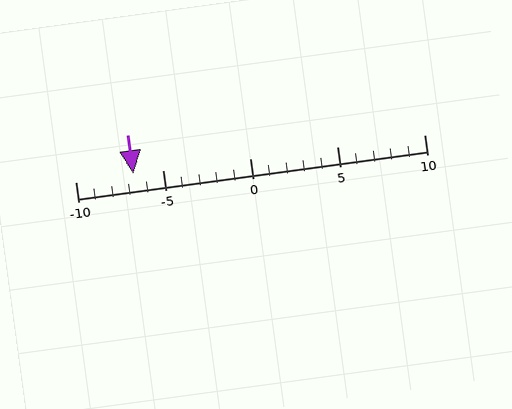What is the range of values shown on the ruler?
The ruler shows values from -10 to 10.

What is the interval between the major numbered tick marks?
The major tick marks are spaced 5 units apart.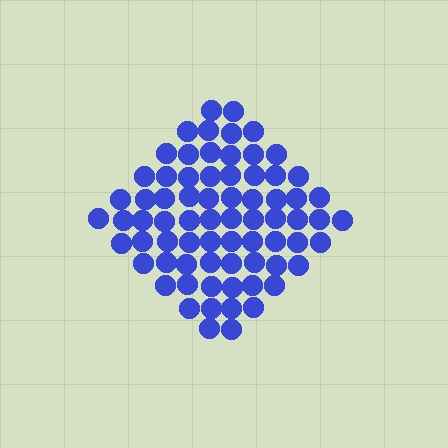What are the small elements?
The small elements are circles.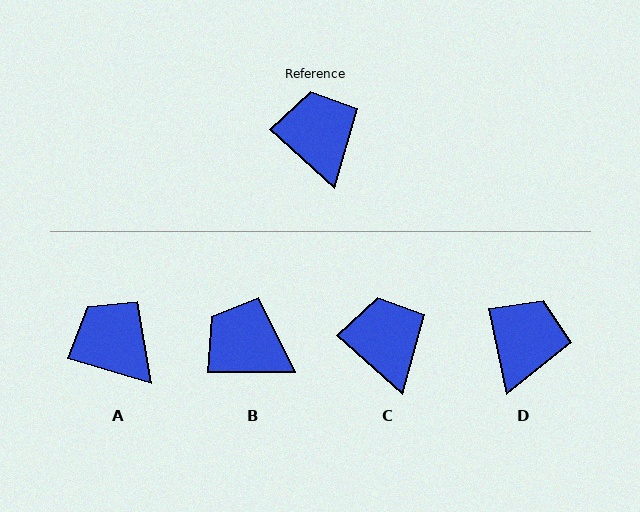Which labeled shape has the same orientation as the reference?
C.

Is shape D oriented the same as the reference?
No, it is off by about 36 degrees.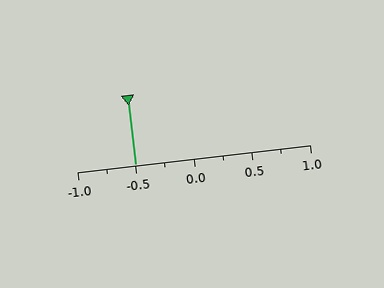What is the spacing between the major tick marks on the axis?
The major ticks are spaced 0.5 apart.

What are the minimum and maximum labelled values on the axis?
The axis runs from -1.0 to 1.0.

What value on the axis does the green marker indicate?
The marker indicates approximately -0.5.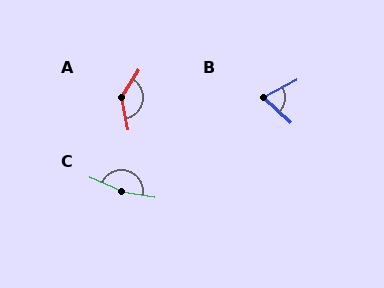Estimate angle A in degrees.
Approximately 136 degrees.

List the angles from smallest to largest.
B (71°), A (136°), C (166°).